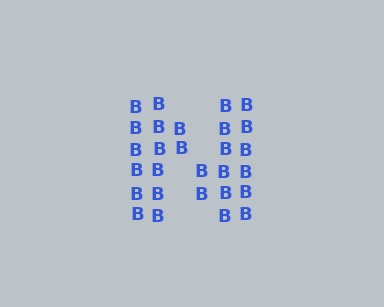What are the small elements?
The small elements are letter B's.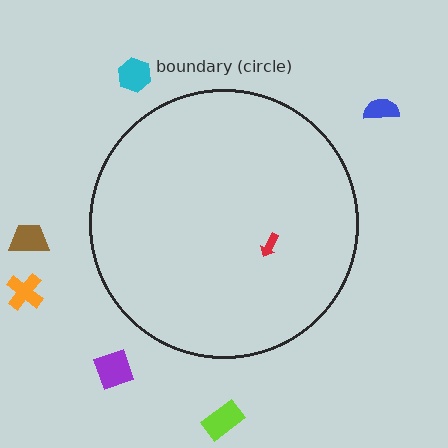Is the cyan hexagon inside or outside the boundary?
Outside.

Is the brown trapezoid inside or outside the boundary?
Outside.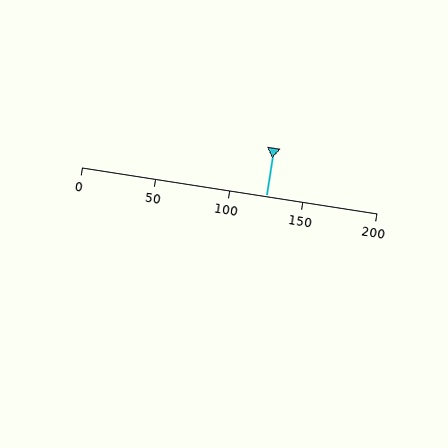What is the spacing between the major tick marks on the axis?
The major ticks are spaced 50 apart.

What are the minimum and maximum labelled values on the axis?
The axis runs from 0 to 200.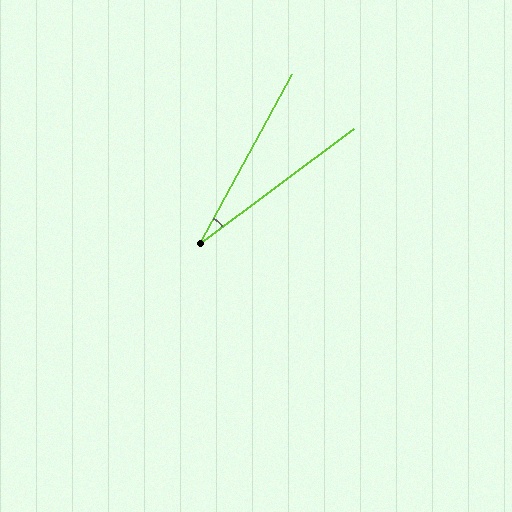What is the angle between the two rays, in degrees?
Approximately 25 degrees.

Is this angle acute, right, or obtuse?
It is acute.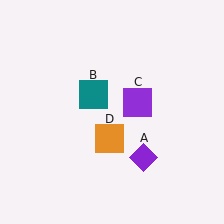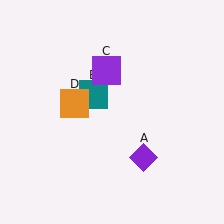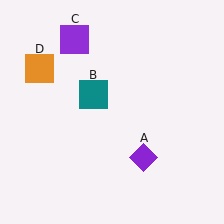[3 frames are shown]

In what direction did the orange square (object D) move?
The orange square (object D) moved up and to the left.